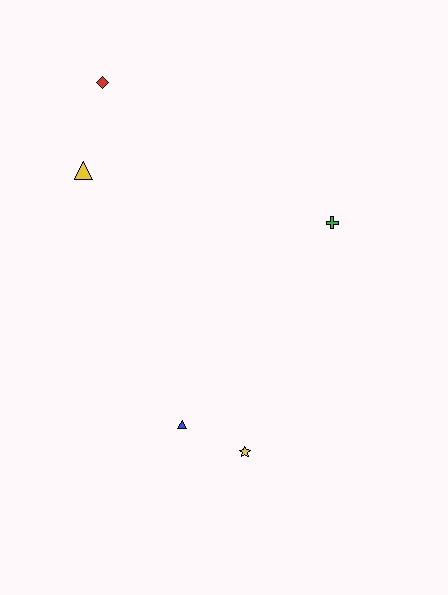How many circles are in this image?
There are no circles.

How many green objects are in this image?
There is 1 green object.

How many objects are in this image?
There are 5 objects.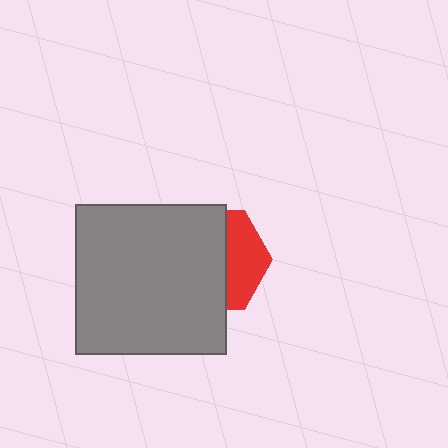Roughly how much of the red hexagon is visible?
A small part of it is visible (roughly 36%).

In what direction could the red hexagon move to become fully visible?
The red hexagon could move right. That would shift it out from behind the gray square entirely.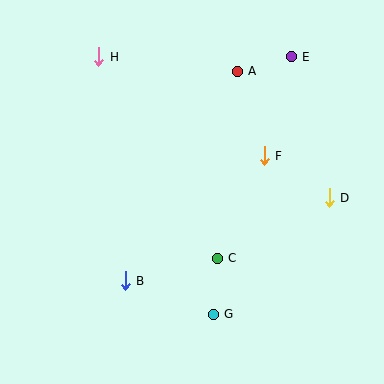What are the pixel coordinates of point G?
Point G is at (213, 314).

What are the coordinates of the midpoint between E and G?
The midpoint between E and G is at (252, 186).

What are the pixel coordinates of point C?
Point C is at (217, 258).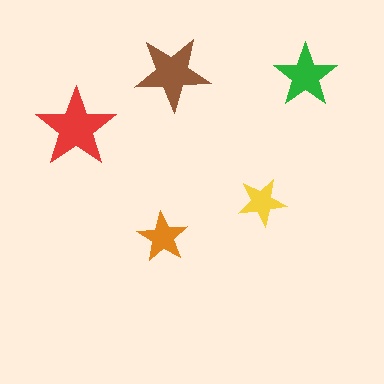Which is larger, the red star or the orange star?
The red one.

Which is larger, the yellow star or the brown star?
The brown one.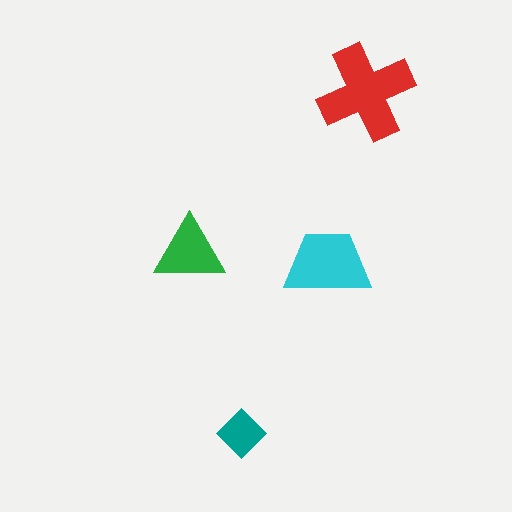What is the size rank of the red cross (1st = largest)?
1st.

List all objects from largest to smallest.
The red cross, the cyan trapezoid, the green triangle, the teal diamond.